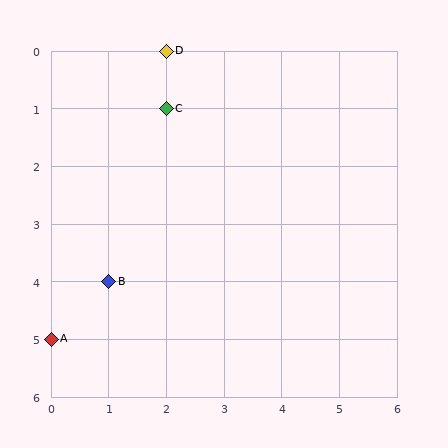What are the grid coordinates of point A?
Point A is at grid coordinates (0, 5).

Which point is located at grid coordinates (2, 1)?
Point C is at (2, 1).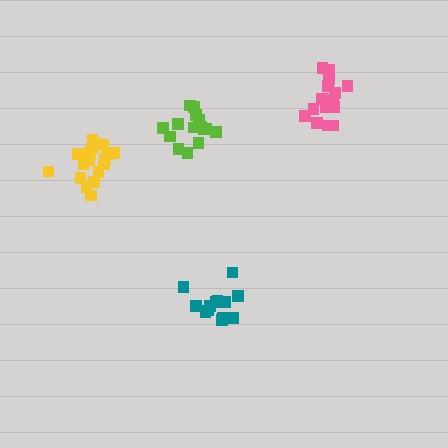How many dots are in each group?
Group 1: 19 dots, Group 2: 13 dots, Group 3: 16 dots, Group 4: 15 dots (63 total).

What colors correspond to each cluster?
The clusters are colored: yellow, teal, pink, lime.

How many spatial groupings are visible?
There are 4 spatial groupings.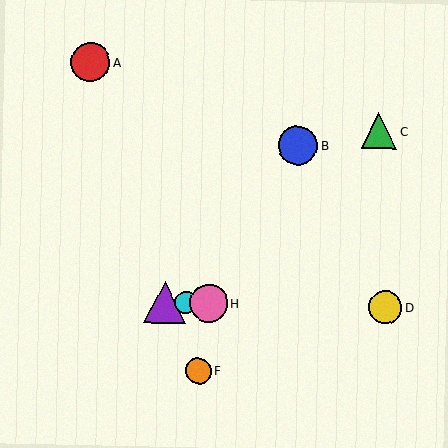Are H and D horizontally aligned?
Yes, both are at y≈303.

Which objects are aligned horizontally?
Objects D, E, G, H are aligned horizontally.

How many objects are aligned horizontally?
4 objects (D, E, G, H) are aligned horizontally.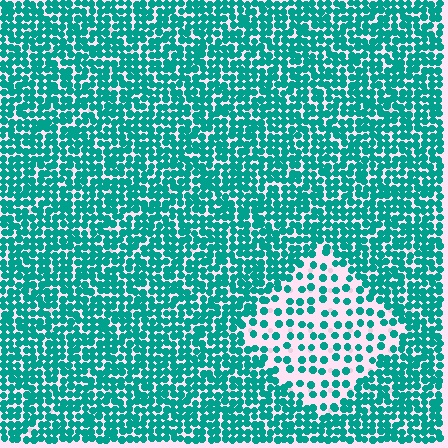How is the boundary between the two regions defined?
The boundary is defined by a change in element density (approximately 2.5x ratio). All elements are the same color, size, and shape.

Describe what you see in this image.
The image contains small teal elements arranged at two different densities. A diamond-shaped region is visible where the elements are less densely packed than the surrounding area.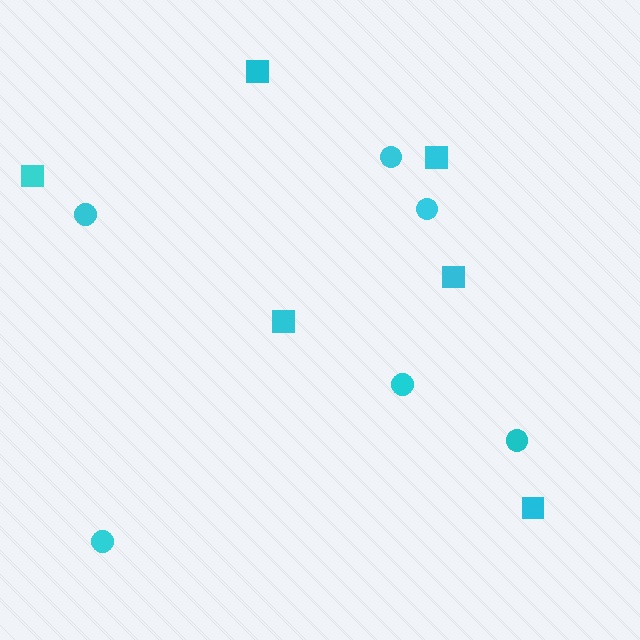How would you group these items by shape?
There are 2 groups: one group of circles (6) and one group of squares (6).